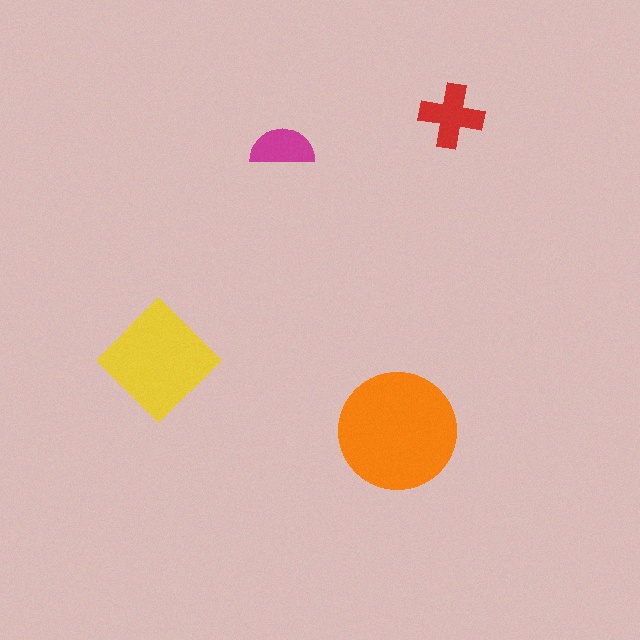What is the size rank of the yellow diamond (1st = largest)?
2nd.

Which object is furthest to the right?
The red cross is rightmost.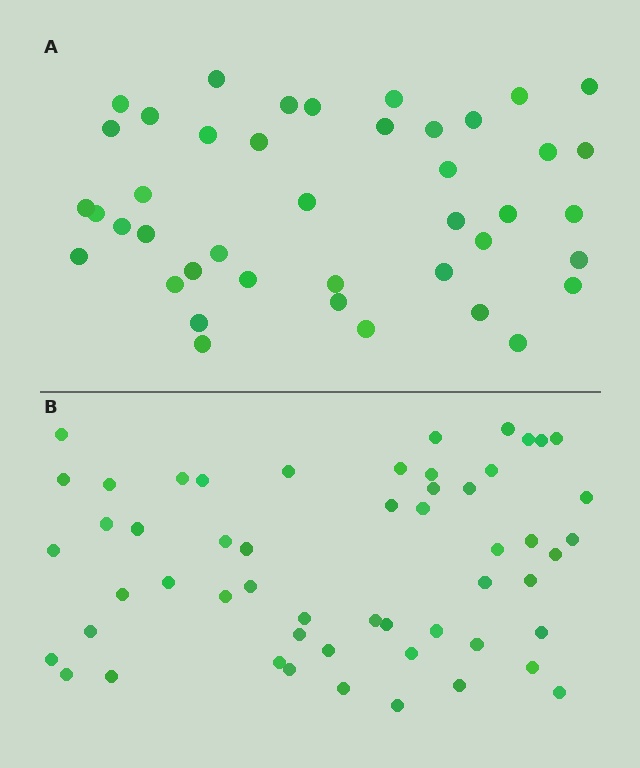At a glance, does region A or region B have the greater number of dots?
Region B (the bottom region) has more dots.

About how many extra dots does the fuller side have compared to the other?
Region B has roughly 12 or so more dots than region A.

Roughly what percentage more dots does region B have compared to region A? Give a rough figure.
About 30% more.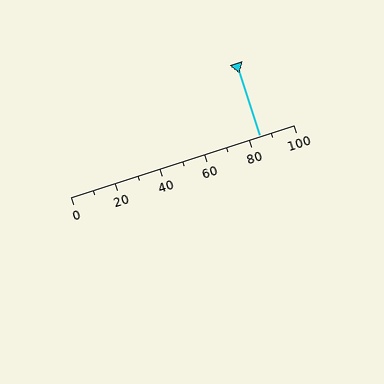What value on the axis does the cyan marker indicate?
The marker indicates approximately 85.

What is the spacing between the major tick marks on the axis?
The major ticks are spaced 20 apart.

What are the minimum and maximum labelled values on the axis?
The axis runs from 0 to 100.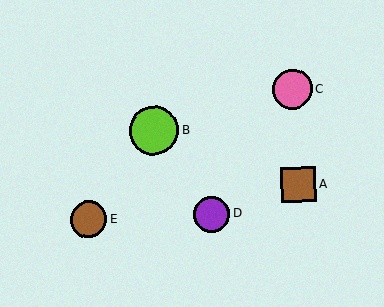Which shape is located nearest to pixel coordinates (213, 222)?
The purple circle (labeled D) at (211, 214) is nearest to that location.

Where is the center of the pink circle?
The center of the pink circle is at (293, 89).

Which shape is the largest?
The lime circle (labeled B) is the largest.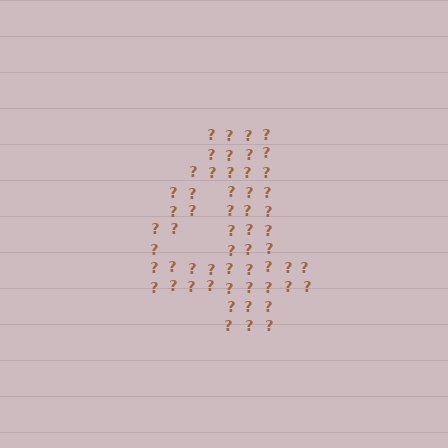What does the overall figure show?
The overall figure shows the digit 4.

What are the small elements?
The small elements are question marks.